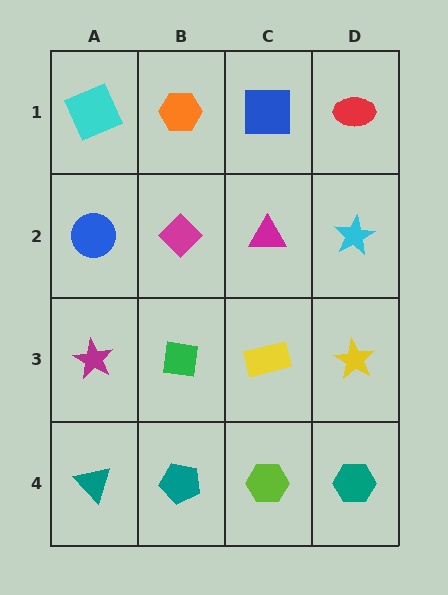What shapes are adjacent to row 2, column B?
An orange hexagon (row 1, column B), a green square (row 3, column B), a blue circle (row 2, column A), a magenta triangle (row 2, column C).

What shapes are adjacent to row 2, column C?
A blue square (row 1, column C), a yellow rectangle (row 3, column C), a magenta diamond (row 2, column B), a cyan star (row 2, column D).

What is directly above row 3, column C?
A magenta triangle.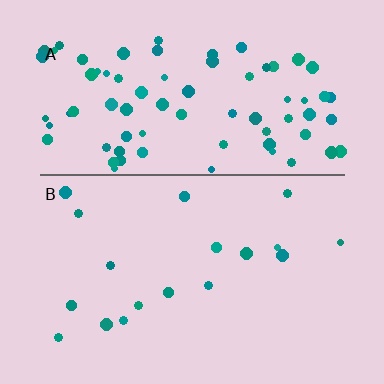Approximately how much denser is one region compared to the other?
Approximately 4.4× — region A over region B.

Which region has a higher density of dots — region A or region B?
A (the top).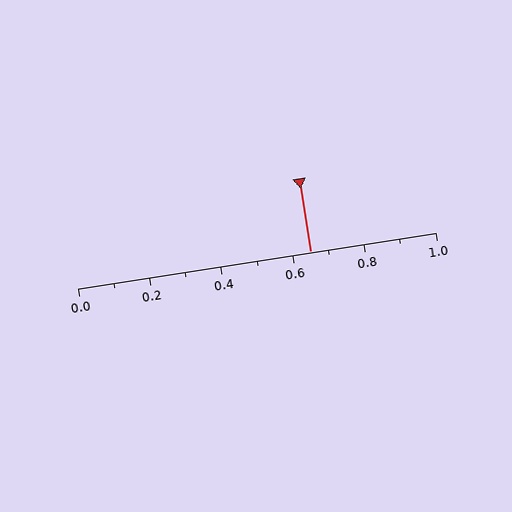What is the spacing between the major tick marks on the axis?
The major ticks are spaced 0.2 apart.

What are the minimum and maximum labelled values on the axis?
The axis runs from 0.0 to 1.0.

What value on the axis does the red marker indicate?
The marker indicates approximately 0.65.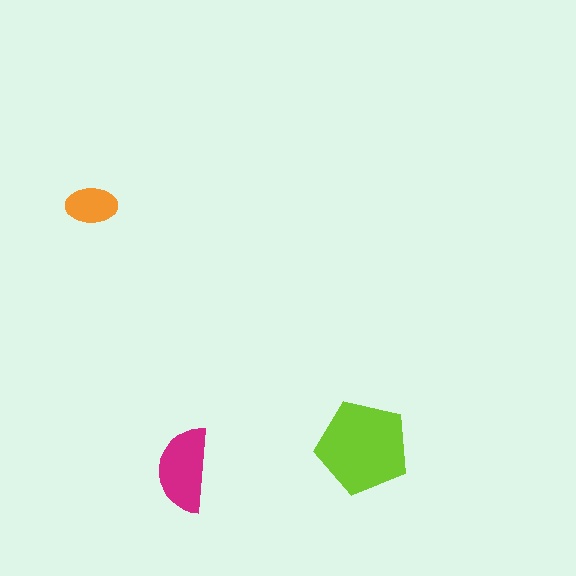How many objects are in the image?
There are 3 objects in the image.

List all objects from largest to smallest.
The lime pentagon, the magenta semicircle, the orange ellipse.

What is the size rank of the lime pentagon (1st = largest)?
1st.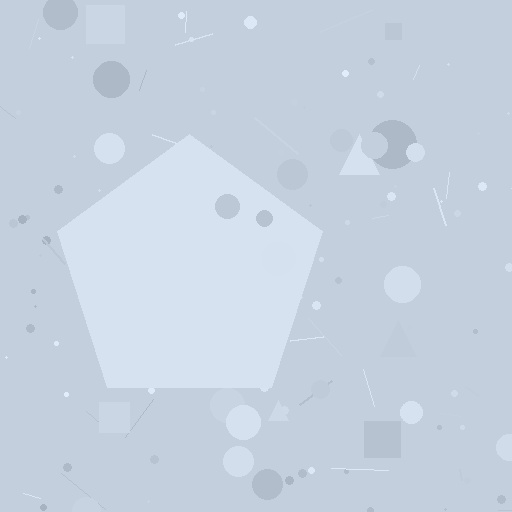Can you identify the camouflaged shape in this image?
The camouflaged shape is a pentagon.